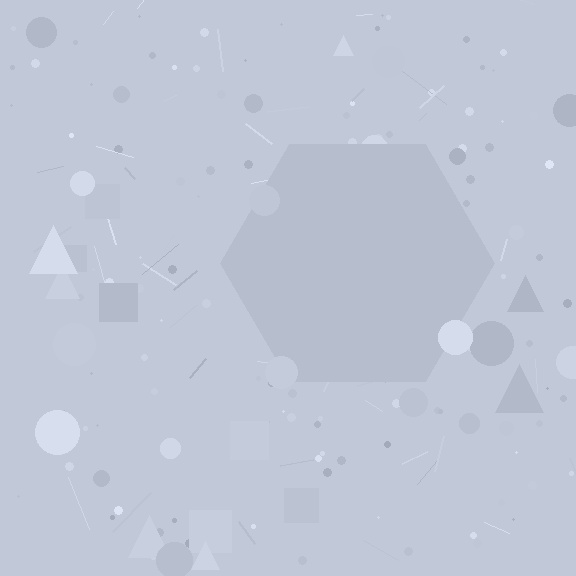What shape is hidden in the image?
A hexagon is hidden in the image.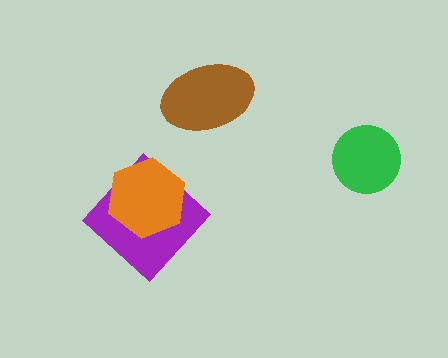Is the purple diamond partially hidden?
Yes, it is partially covered by another shape.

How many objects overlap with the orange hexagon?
1 object overlaps with the orange hexagon.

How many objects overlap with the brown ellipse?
0 objects overlap with the brown ellipse.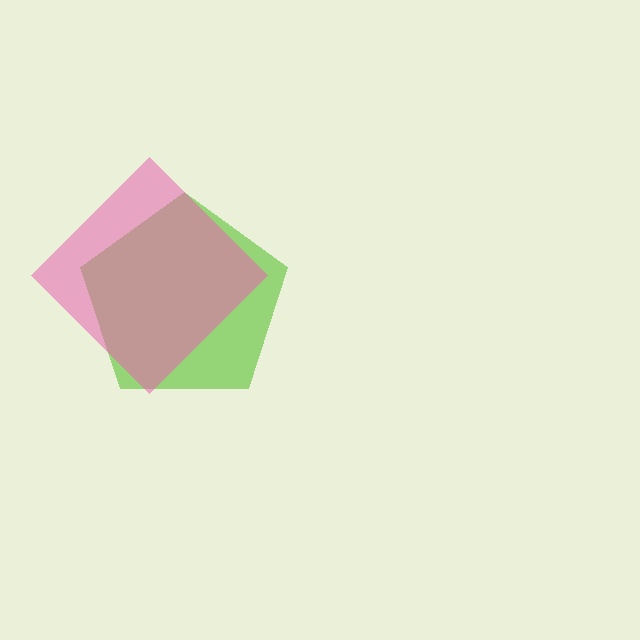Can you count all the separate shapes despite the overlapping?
Yes, there are 2 separate shapes.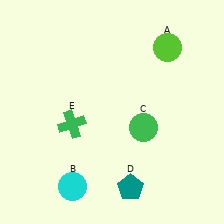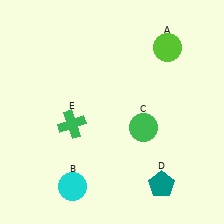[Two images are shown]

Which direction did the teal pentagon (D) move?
The teal pentagon (D) moved right.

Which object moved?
The teal pentagon (D) moved right.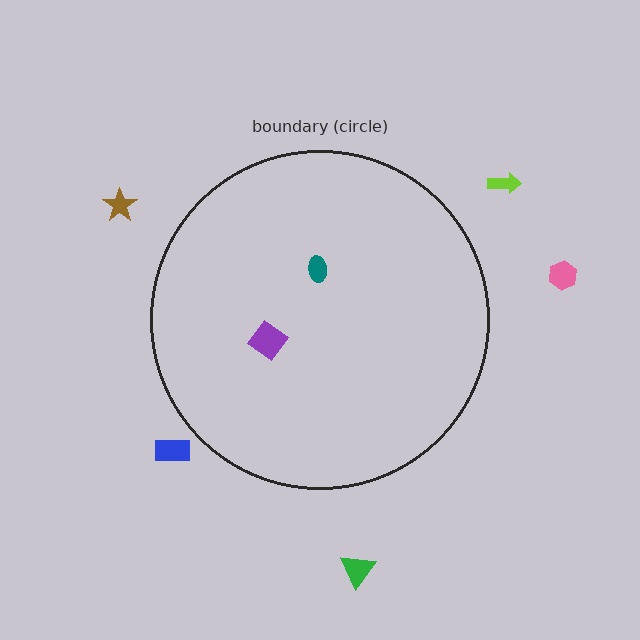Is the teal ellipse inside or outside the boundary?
Inside.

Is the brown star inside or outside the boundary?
Outside.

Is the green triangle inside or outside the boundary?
Outside.